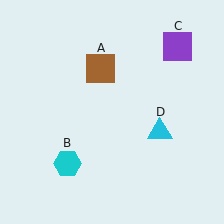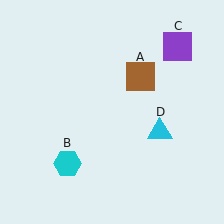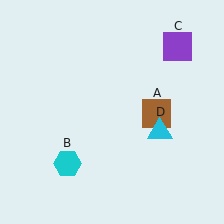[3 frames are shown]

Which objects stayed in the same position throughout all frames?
Cyan hexagon (object B) and purple square (object C) and cyan triangle (object D) remained stationary.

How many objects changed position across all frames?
1 object changed position: brown square (object A).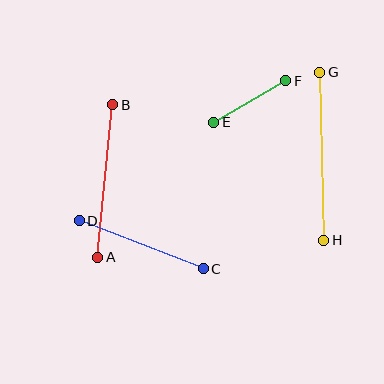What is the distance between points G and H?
The distance is approximately 168 pixels.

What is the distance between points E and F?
The distance is approximately 83 pixels.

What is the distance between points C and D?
The distance is approximately 133 pixels.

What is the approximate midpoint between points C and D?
The midpoint is at approximately (141, 245) pixels.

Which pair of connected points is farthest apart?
Points G and H are farthest apart.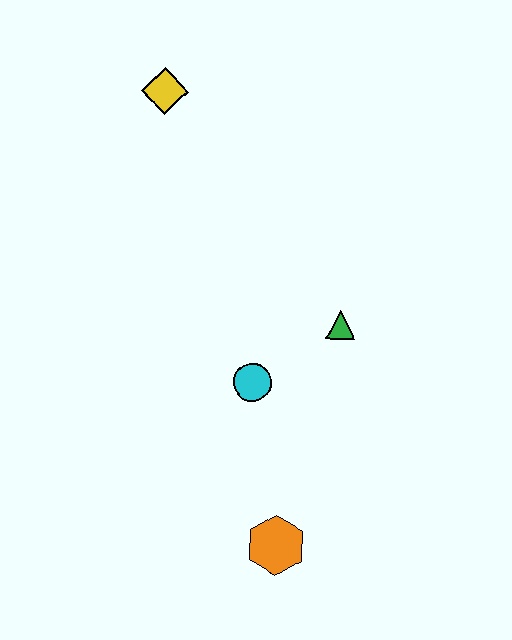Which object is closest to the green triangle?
The cyan circle is closest to the green triangle.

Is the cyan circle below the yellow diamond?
Yes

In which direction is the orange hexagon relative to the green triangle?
The orange hexagon is below the green triangle.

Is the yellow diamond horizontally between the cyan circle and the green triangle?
No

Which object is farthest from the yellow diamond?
The orange hexagon is farthest from the yellow diamond.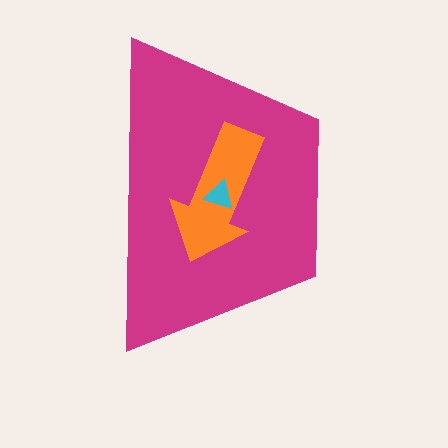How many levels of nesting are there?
3.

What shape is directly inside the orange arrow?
The cyan triangle.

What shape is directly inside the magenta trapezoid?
The orange arrow.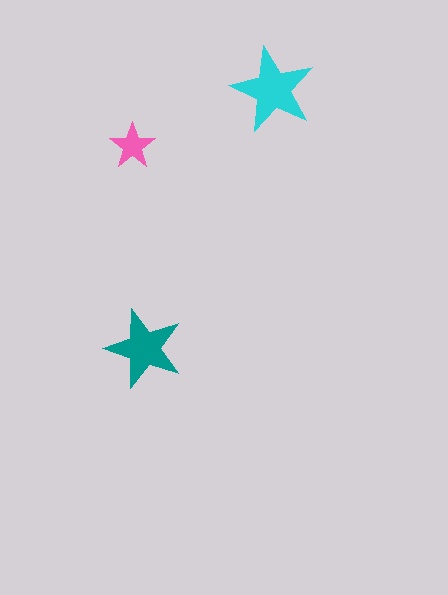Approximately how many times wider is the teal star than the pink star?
About 1.5 times wider.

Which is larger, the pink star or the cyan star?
The cyan one.